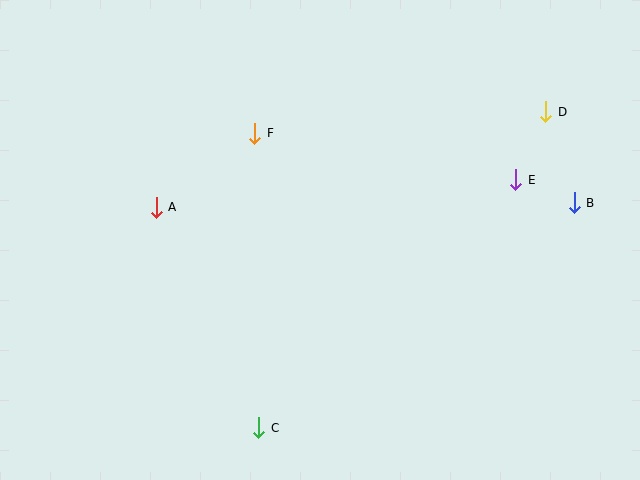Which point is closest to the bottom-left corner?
Point C is closest to the bottom-left corner.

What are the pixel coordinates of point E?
Point E is at (516, 180).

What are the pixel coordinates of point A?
Point A is at (156, 207).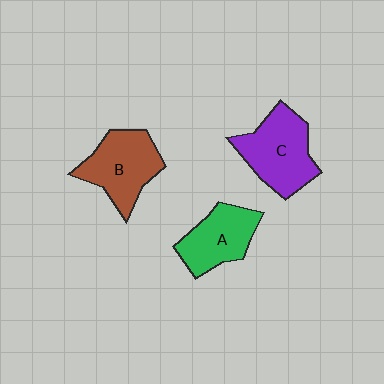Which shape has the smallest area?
Shape A (green).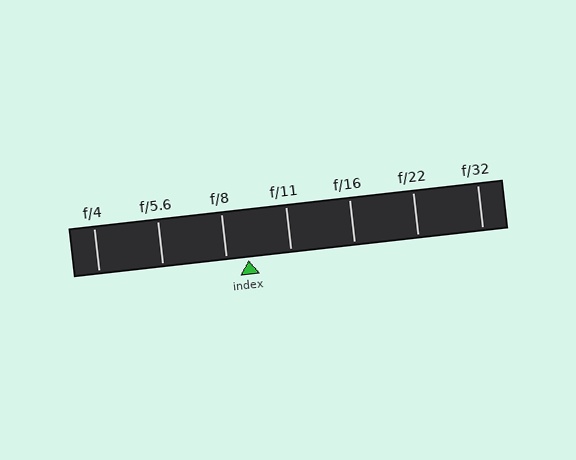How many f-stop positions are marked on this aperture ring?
There are 7 f-stop positions marked.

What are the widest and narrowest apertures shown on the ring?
The widest aperture shown is f/4 and the narrowest is f/32.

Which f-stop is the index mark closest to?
The index mark is closest to f/8.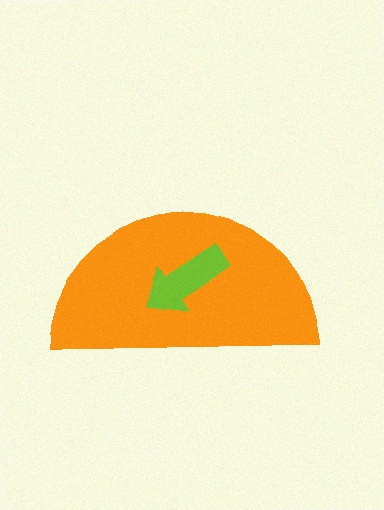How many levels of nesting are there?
2.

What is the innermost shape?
The lime arrow.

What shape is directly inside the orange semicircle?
The lime arrow.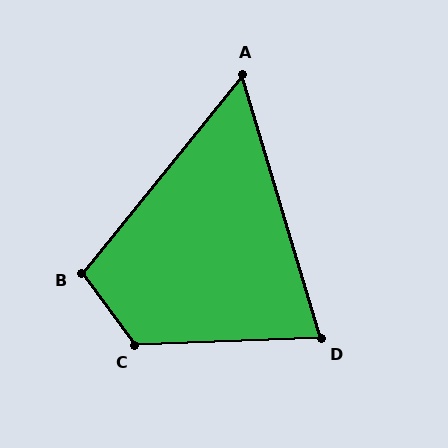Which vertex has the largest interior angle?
C, at approximately 124 degrees.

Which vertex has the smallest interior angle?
A, at approximately 56 degrees.